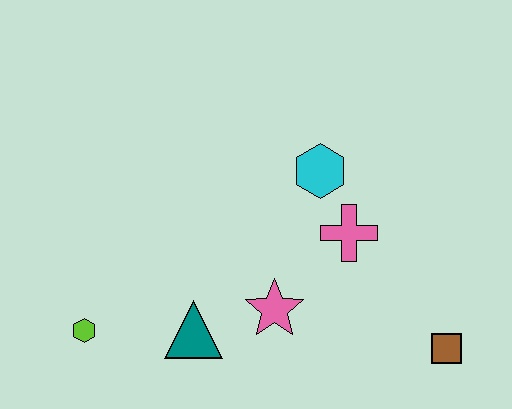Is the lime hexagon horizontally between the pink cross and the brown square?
No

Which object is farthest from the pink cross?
The lime hexagon is farthest from the pink cross.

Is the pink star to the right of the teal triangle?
Yes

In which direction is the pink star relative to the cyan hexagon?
The pink star is below the cyan hexagon.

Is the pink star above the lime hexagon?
Yes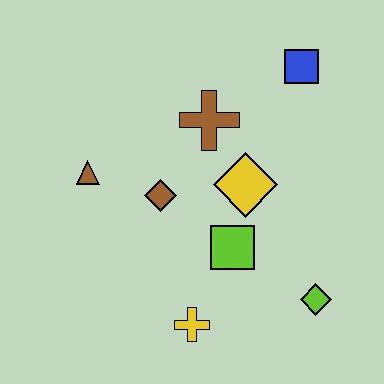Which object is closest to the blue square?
The brown cross is closest to the blue square.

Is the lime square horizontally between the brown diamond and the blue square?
Yes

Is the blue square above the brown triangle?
Yes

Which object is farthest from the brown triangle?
The lime diamond is farthest from the brown triangle.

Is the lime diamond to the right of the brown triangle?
Yes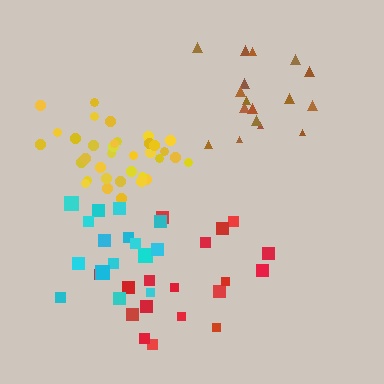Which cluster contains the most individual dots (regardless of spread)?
Yellow (35).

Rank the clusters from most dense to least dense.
yellow, cyan, brown, red.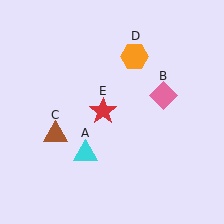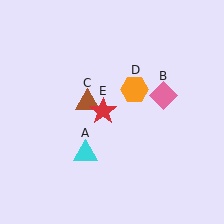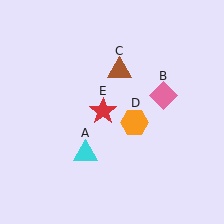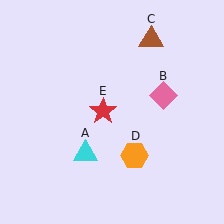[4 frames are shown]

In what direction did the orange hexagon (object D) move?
The orange hexagon (object D) moved down.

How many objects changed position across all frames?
2 objects changed position: brown triangle (object C), orange hexagon (object D).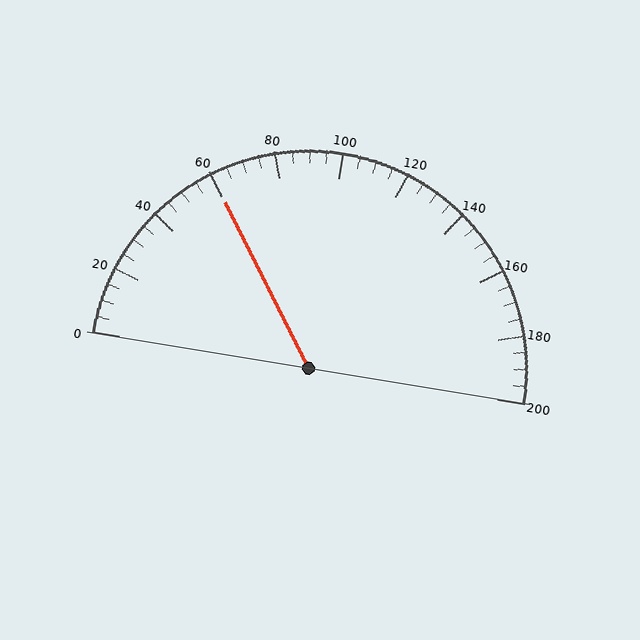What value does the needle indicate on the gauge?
The needle indicates approximately 60.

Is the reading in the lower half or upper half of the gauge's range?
The reading is in the lower half of the range (0 to 200).